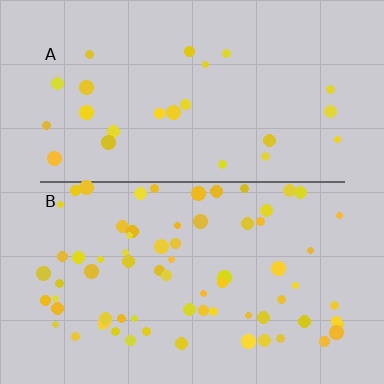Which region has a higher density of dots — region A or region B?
B (the bottom).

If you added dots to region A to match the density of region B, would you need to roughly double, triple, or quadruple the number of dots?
Approximately triple.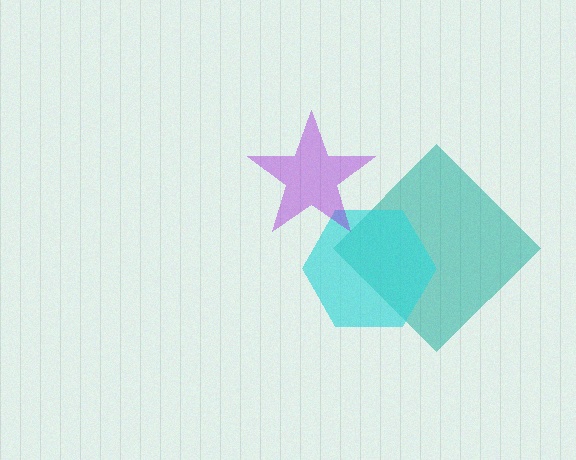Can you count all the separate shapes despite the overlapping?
Yes, there are 3 separate shapes.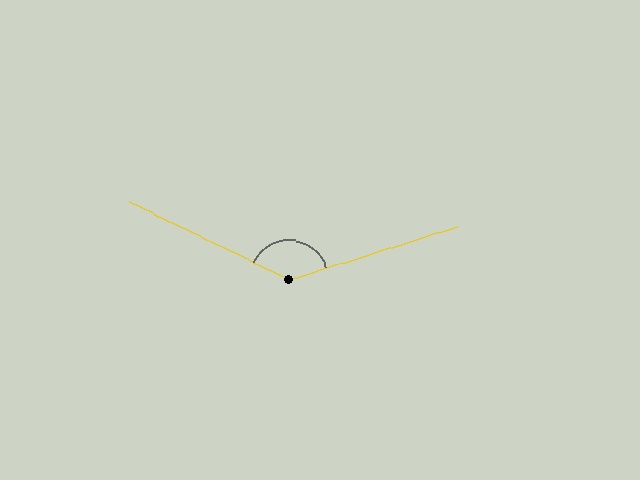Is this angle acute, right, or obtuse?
It is obtuse.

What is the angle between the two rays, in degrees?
Approximately 137 degrees.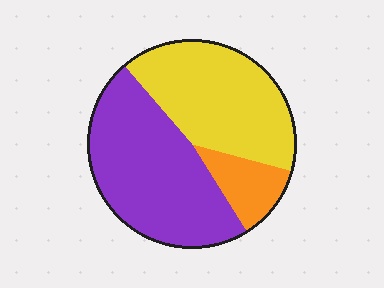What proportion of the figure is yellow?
Yellow covers 41% of the figure.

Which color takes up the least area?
Orange, at roughly 10%.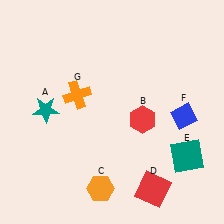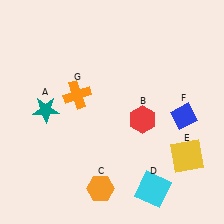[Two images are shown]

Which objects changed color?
D changed from red to cyan. E changed from teal to yellow.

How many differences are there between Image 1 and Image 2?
There are 2 differences between the two images.